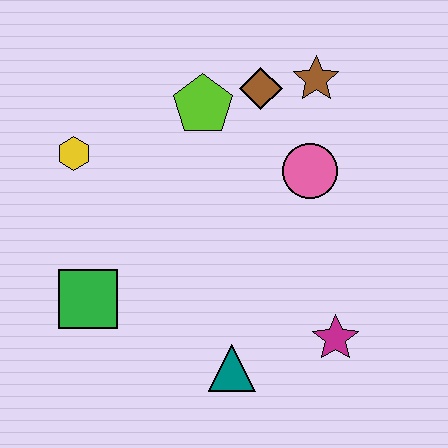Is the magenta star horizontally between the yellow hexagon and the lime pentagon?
No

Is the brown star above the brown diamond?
Yes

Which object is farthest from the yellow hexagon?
The magenta star is farthest from the yellow hexagon.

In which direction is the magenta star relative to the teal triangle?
The magenta star is to the right of the teal triangle.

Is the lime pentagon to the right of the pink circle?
No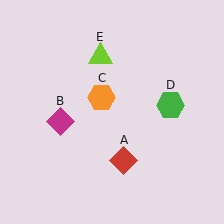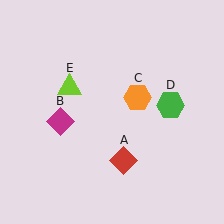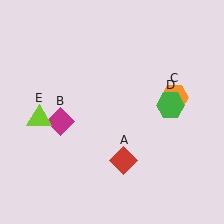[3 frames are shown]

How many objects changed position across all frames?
2 objects changed position: orange hexagon (object C), lime triangle (object E).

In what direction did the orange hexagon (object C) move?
The orange hexagon (object C) moved right.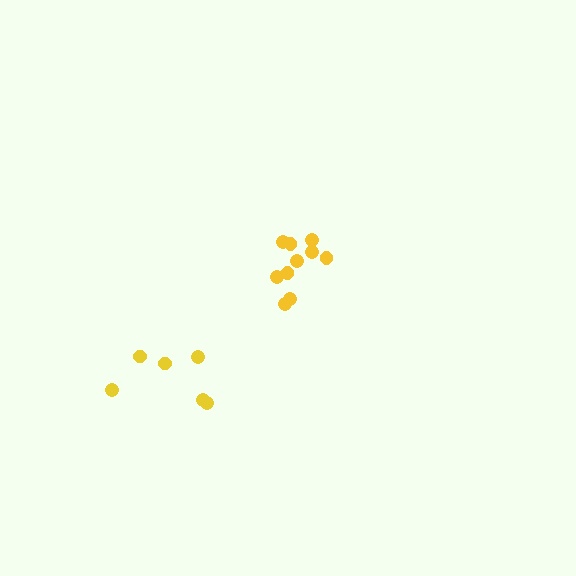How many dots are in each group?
Group 1: 6 dots, Group 2: 10 dots (16 total).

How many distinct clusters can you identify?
There are 2 distinct clusters.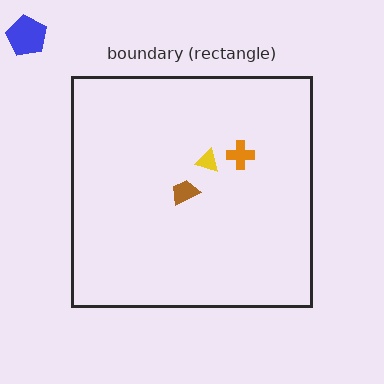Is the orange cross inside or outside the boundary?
Inside.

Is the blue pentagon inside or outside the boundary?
Outside.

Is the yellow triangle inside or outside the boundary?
Inside.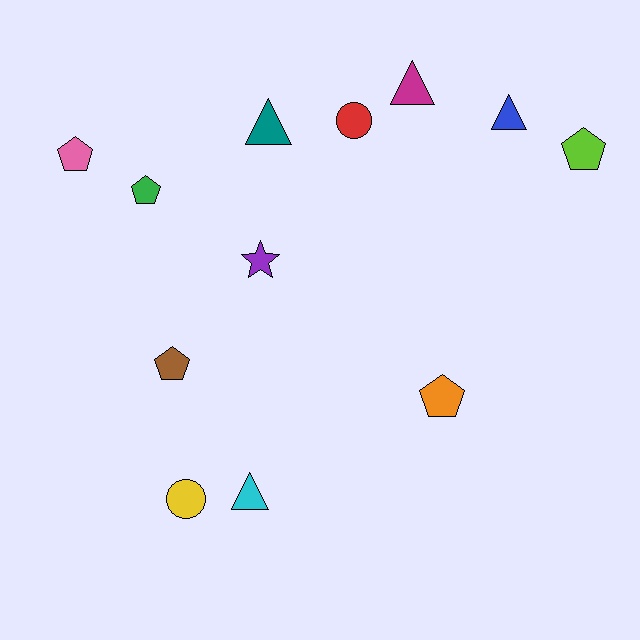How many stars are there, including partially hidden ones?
There is 1 star.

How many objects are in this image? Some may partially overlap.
There are 12 objects.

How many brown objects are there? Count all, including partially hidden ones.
There is 1 brown object.